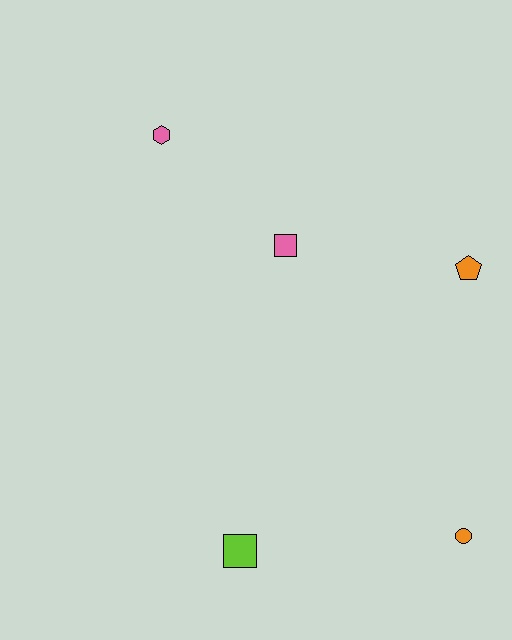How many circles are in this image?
There is 1 circle.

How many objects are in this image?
There are 5 objects.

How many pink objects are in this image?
There are 2 pink objects.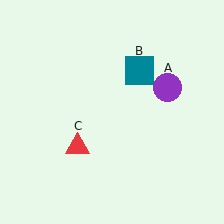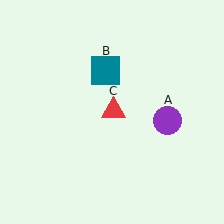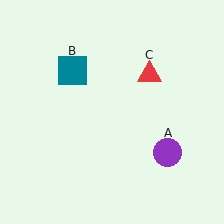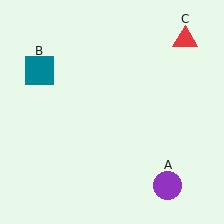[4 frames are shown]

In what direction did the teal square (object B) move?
The teal square (object B) moved left.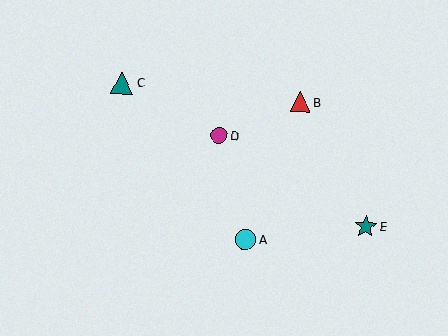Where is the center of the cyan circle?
The center of the cyan circle is at (245, 239).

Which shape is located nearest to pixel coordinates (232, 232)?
The cyan circle (labeled A) at (245, 239) is nearest to that location.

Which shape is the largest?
The teal triangle (labeled C) is the largest.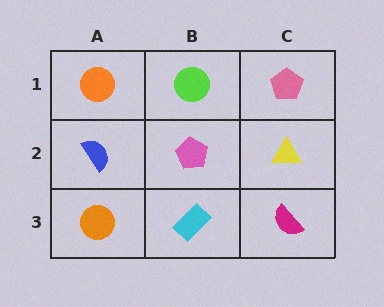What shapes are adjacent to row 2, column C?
A pink pentagon (row 1, column C), a magenta semicircle (row 3, column C), a pink pentagon (row 2, column B).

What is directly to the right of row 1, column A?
A lime circle.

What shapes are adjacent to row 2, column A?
An orange circle (row 1, column A), an orange circle (row 3, column A), a pink pentagon (row 2, column B).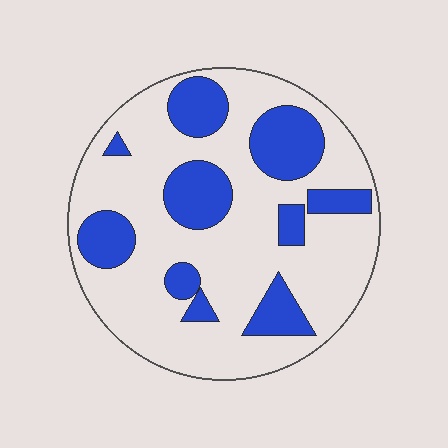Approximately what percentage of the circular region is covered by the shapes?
Approximately 30%.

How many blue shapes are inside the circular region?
10.